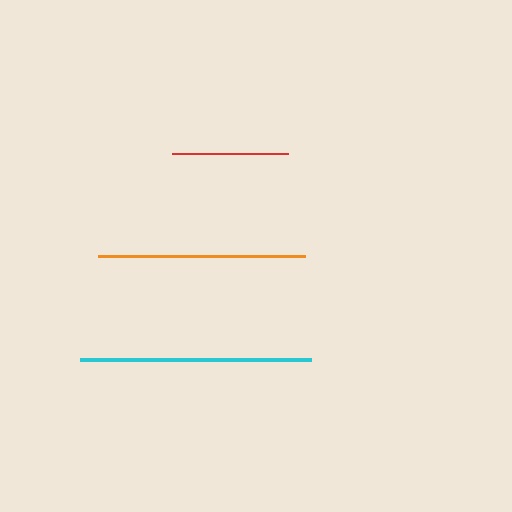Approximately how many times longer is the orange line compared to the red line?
The orange line is approximately 1.8 times the length of the red line.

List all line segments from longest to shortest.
From longest to shortest: cyan, orange, red.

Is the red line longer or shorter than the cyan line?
The cyan line is longer than the red line.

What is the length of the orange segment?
The orange segment is approximately 207 pixels long.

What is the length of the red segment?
The red segment is approximately 116 pixels long.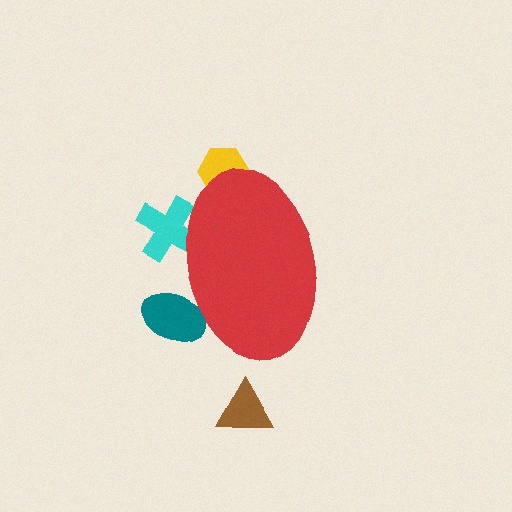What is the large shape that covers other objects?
A red ellipse.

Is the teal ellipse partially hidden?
Yes, the teal ellipse is partially hidden behind the red ellipse.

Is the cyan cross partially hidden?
Yes, the cyan cross is partially hidden behind the red ellipse.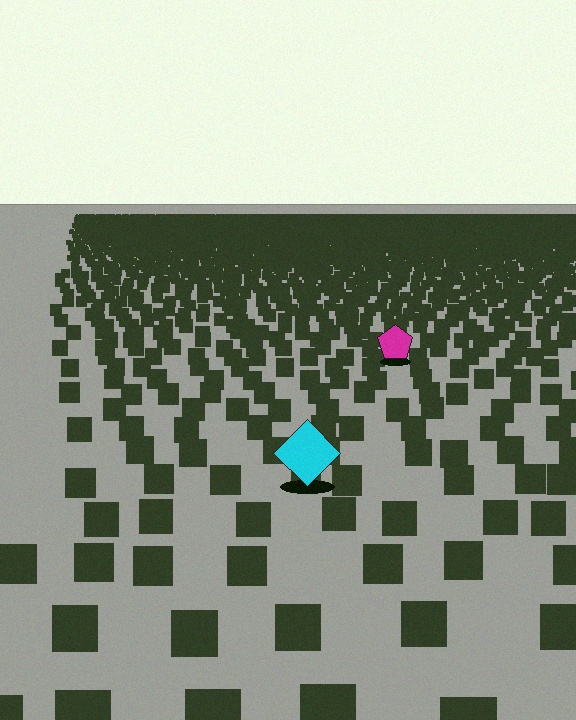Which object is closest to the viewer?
The cyan diamond is closest. The texture marks near it are larger and more spread out.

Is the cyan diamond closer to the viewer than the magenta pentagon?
Yes. The cyan diamond is closer — you can tell from the texture gradient: the ground texture is coarser near it.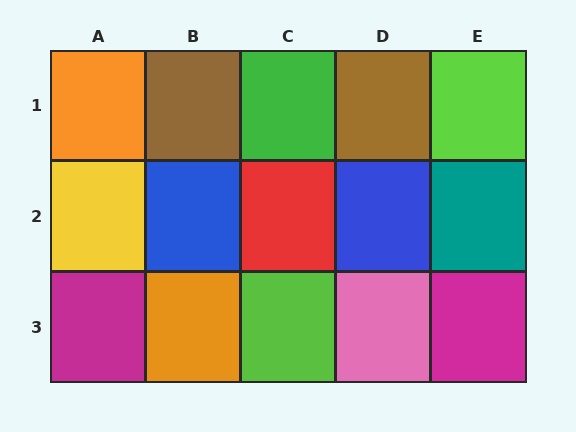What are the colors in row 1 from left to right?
Orange, brown, green, brown, lime.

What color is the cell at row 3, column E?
Magenta.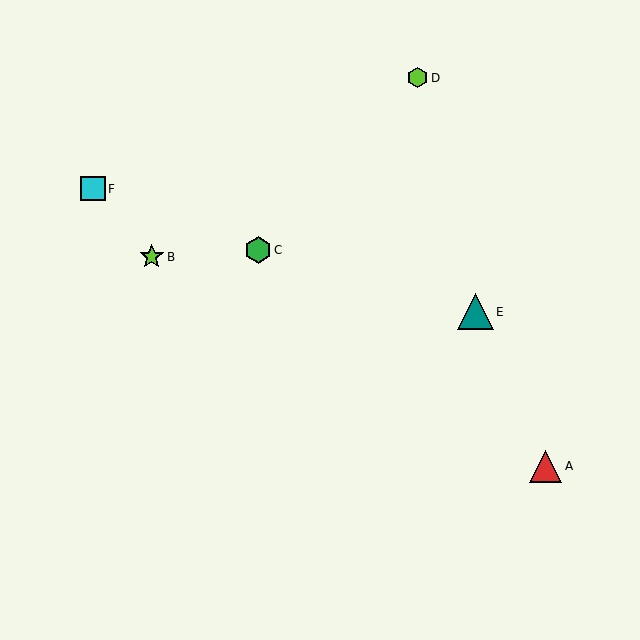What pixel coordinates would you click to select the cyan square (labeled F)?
Click at (93, 189) to select the cyan square F.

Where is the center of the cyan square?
The center of the cyan square is at (93, 189).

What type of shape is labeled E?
Shape E is a teal triangle.